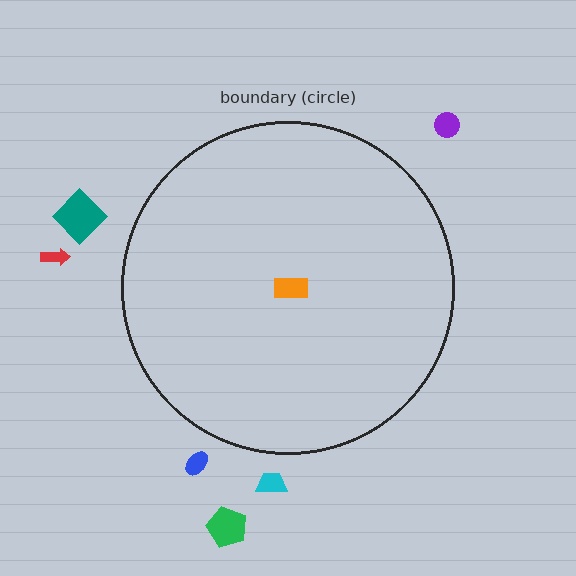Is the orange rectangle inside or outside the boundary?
Inside.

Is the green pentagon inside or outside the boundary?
Outside.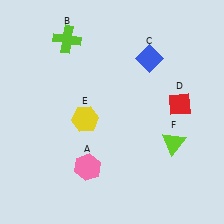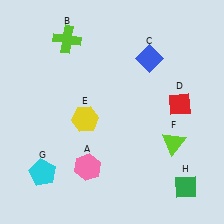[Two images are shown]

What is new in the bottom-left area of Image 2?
A cyan pentagon (G) was added in the bottom-left area of Image 2.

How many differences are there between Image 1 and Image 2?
There are 2 differences between the two images.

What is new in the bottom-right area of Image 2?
A green diamond (H) was added in the bottom-right area of Image 2.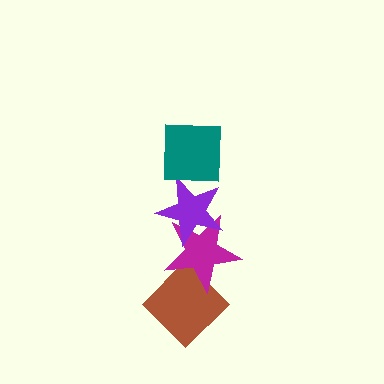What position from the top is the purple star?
The purple star is 2nd from the top.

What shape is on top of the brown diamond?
The magenta star is on top of the brown diamond.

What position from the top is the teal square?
The teal square is 1st from the top.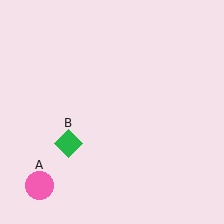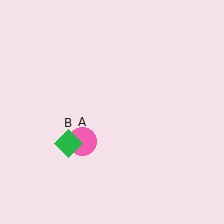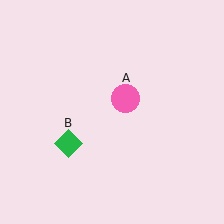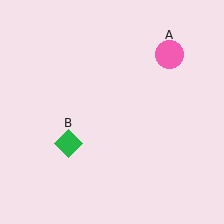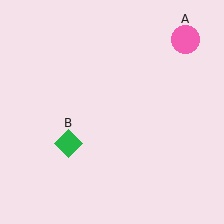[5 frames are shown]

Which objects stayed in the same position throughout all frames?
Green diamond (object B) remained stationary.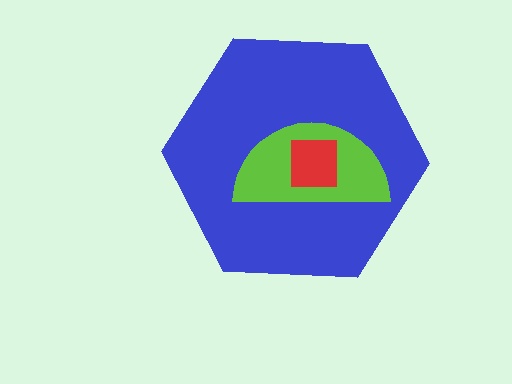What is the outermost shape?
The blue hexagon.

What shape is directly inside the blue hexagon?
The lime semicircle.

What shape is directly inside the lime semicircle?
The red square.